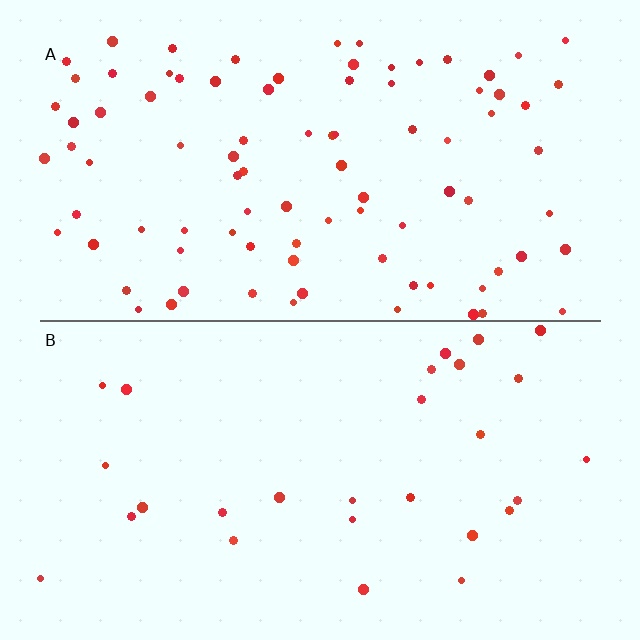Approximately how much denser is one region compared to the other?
Approximately 3.2× — region A over region B.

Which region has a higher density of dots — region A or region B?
A (the top).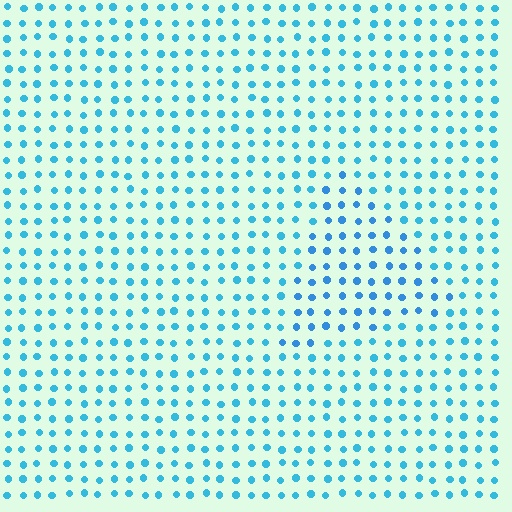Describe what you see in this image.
The image is filled with small cyan elements in a uniform arrangement. A triangle-shaped region is visible where the elements are tinted to a slightly different hue, forming a subtle color boundary.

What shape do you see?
I see a triangle.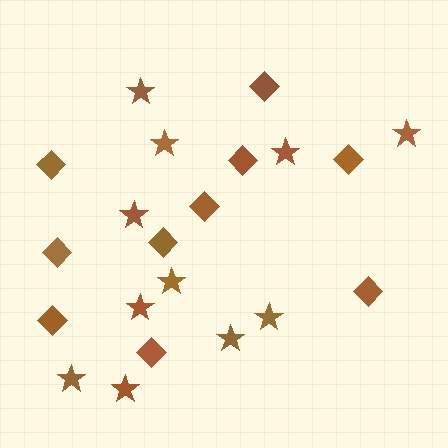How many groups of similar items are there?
There are 2 groups: one group of diamonds (10) and one group of stars (11).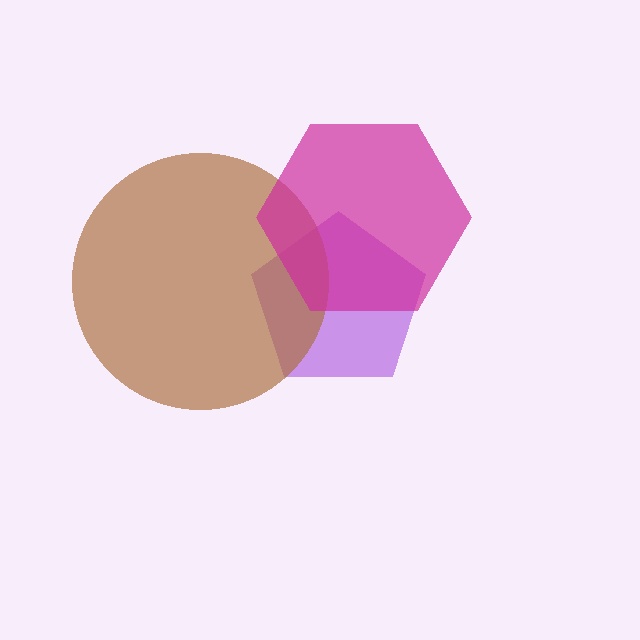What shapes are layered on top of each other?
The layered shapes are: a purple pentagon, a brown circle, a magenta hexagon.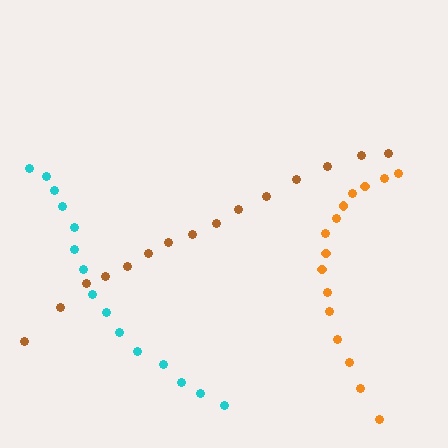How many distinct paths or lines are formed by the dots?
There are 3 distinct paths.